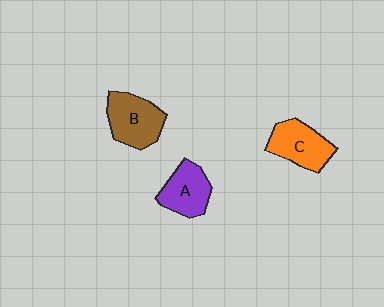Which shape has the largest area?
Shape B (brown).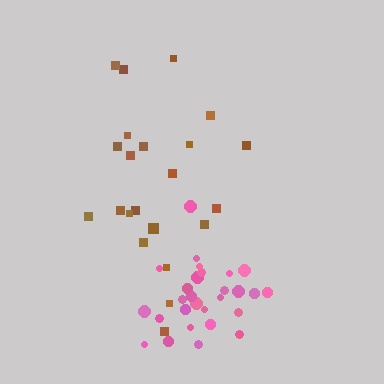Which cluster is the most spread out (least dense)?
Brown.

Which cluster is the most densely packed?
Pink.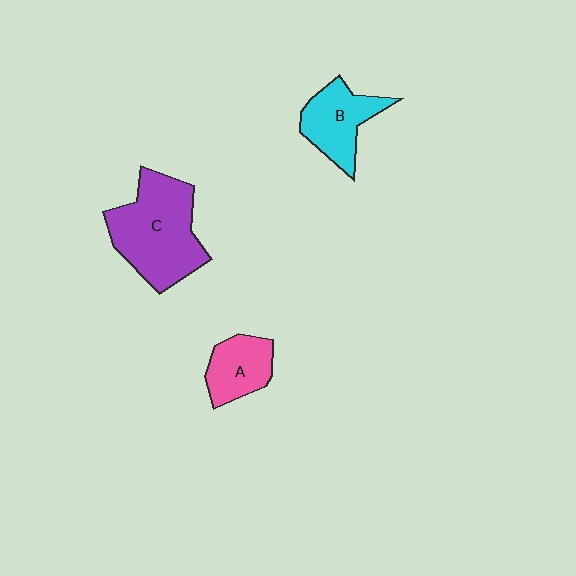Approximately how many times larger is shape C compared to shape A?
Approximately 2.1 times.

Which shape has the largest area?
Shape C (purple).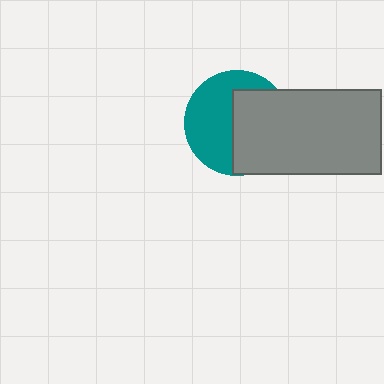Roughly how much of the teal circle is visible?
About half of it is visible (roughly 51%).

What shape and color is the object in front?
The object in front is a gray rectangle.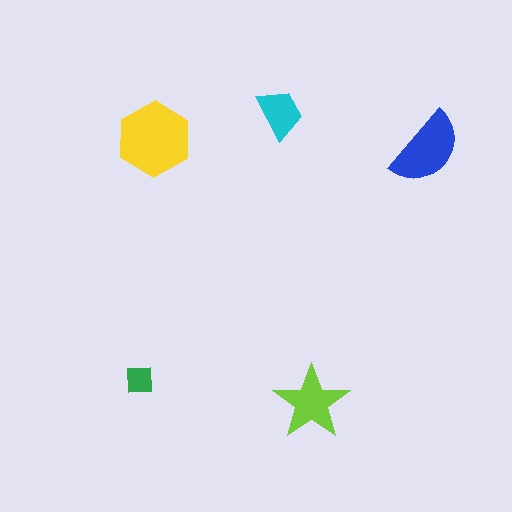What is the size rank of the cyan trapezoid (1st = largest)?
4th.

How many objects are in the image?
There are 5 objects in the image.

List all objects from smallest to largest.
The green square, the cyan trapezoid, the lime star, the blue semicircle, the yellow hexagon.